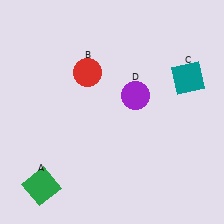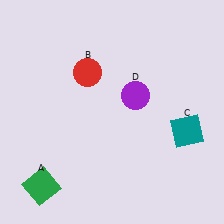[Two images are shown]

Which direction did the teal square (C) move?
The teal square (C) moved down.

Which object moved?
The teal square (C) moved down.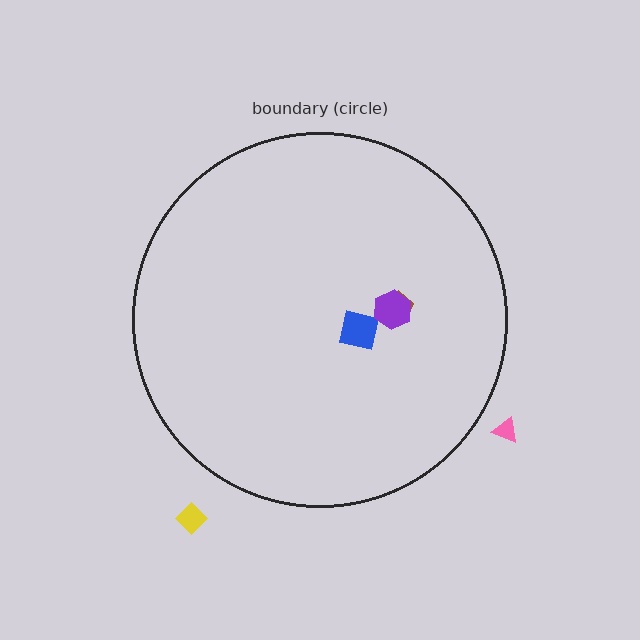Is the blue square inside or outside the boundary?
Inside.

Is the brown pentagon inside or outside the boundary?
Inside.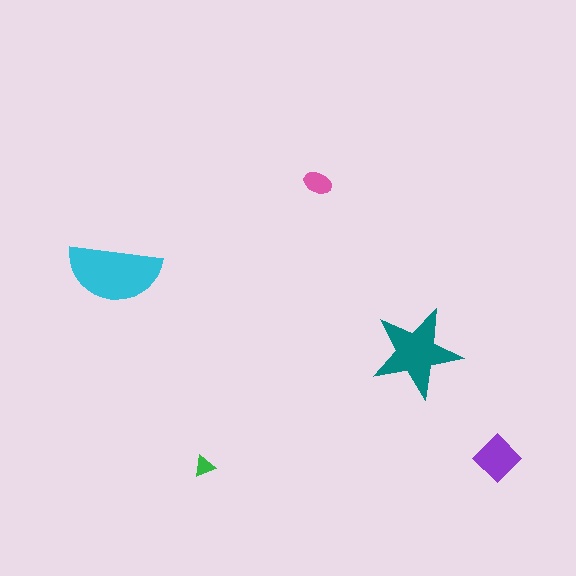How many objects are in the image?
There are 5 objects in the image.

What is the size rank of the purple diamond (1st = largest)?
3rd.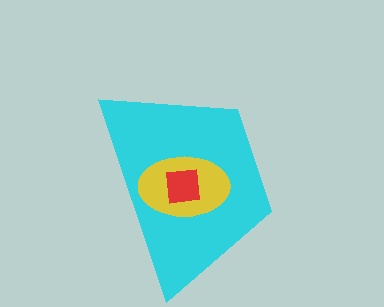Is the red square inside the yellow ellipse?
Yes.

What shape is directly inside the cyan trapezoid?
The yellow ellipse.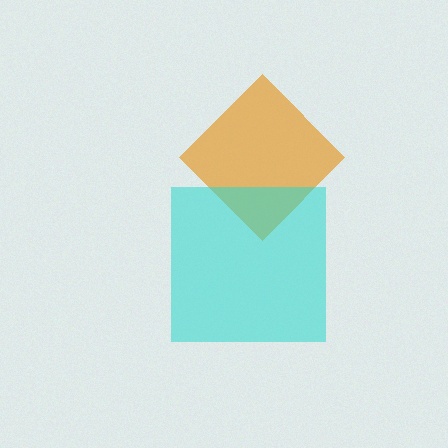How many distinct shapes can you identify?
There are 2 distinct shapes: an orange diamond, a cyan square.